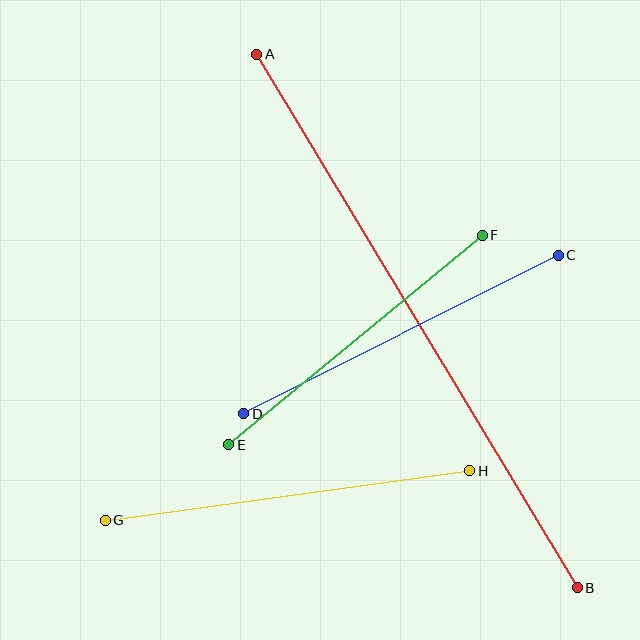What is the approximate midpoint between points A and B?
The midpoint is at approximately (417, 321) pixels.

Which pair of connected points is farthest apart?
Points A and B are farthest apart.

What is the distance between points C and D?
The distance is approximately 352 pixels.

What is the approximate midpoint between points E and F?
The midpoint is at approximately (356, 340) pixels.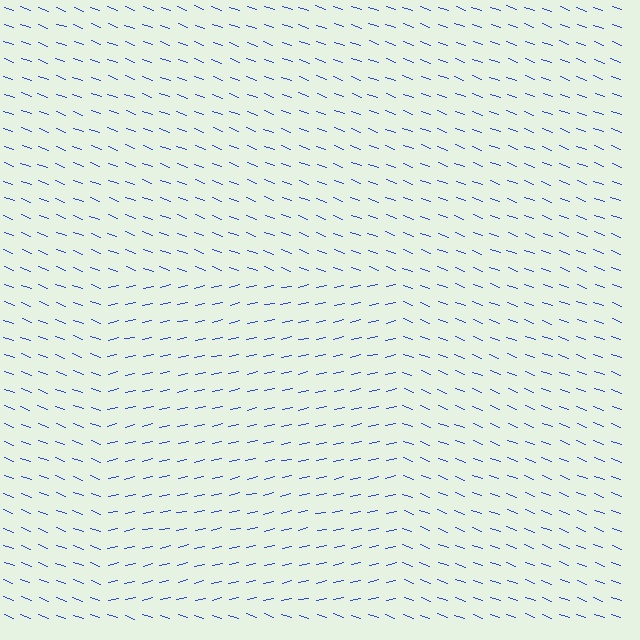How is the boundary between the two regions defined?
The boundary is defined purely by a change in line orientation (approximately 33 degrees difference). All lines are the same color and thickness.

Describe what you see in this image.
The image is filled with small blue line segments. A rectangle region in the image has lines oriented differently from the surrounding lines, creating a visible texture boundary.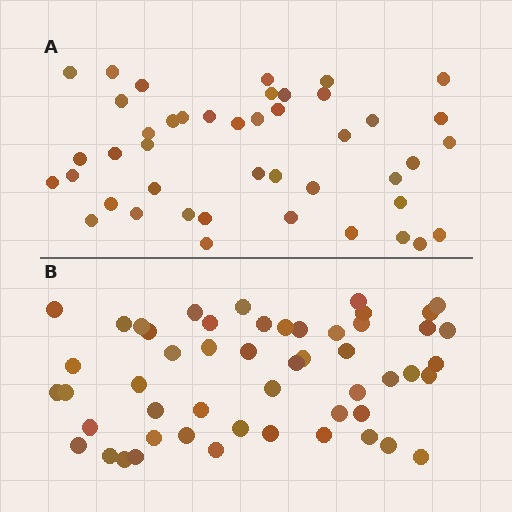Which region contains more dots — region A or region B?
Region B (the bottom region) has more dots.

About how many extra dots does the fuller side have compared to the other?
Region B has roughly 8 or so more dots than region A.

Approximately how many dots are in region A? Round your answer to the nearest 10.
About 40 dots. (The exact count is 44, which rounds to 40.)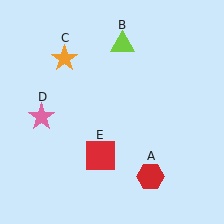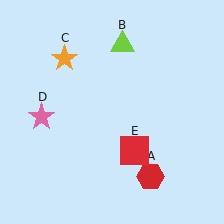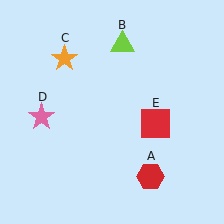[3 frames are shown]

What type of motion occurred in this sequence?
The red square (object E) rotated counterclockwise around the center of the scene.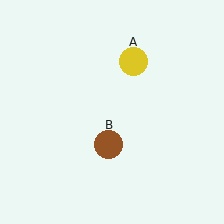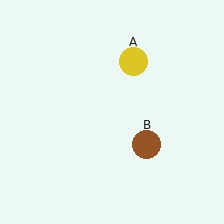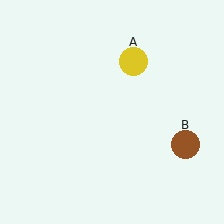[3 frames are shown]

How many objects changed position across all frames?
1 object changed position: brown circle (object B).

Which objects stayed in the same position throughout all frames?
Yellow circle (object A) remained stationary.